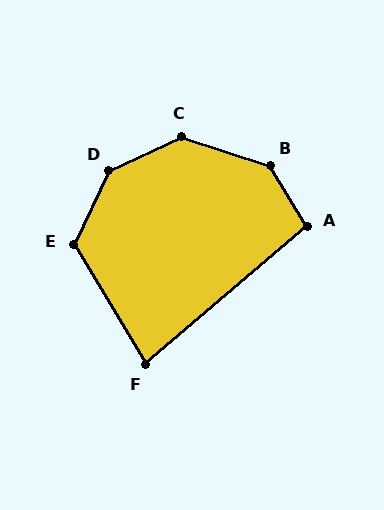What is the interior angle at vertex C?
Approximately 137 degrees (obtuse).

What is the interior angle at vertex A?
Approximately 99 degrees (obtuse).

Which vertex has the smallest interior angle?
F, at approximately 80 degrees.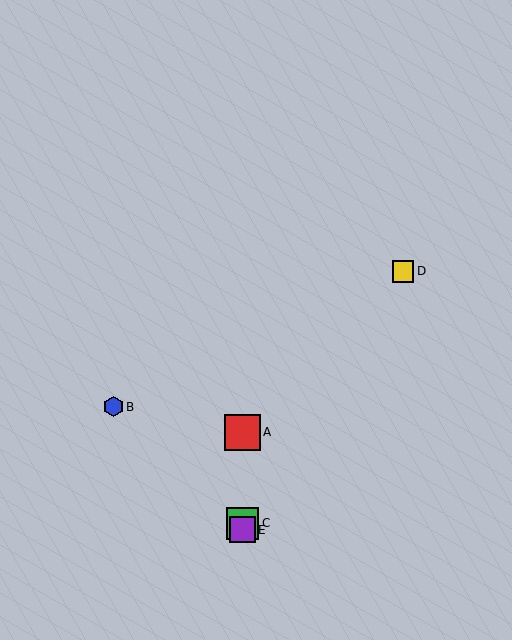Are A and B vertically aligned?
No, A is at x≈243 and B is at x≈113.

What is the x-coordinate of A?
Object A is at x≈243.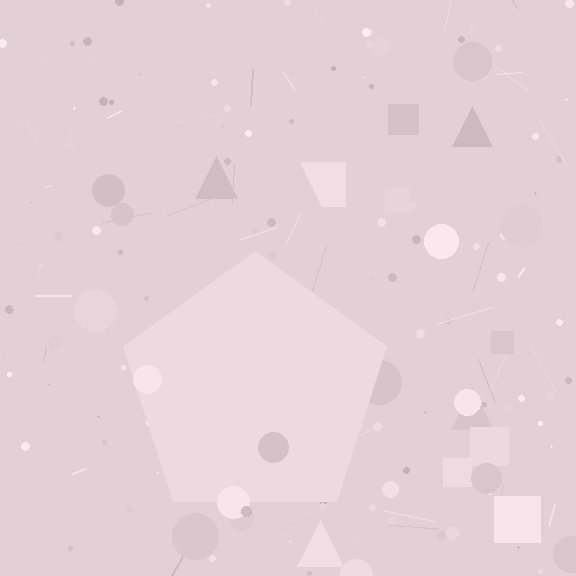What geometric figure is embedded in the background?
A pentagon is embedded in the background.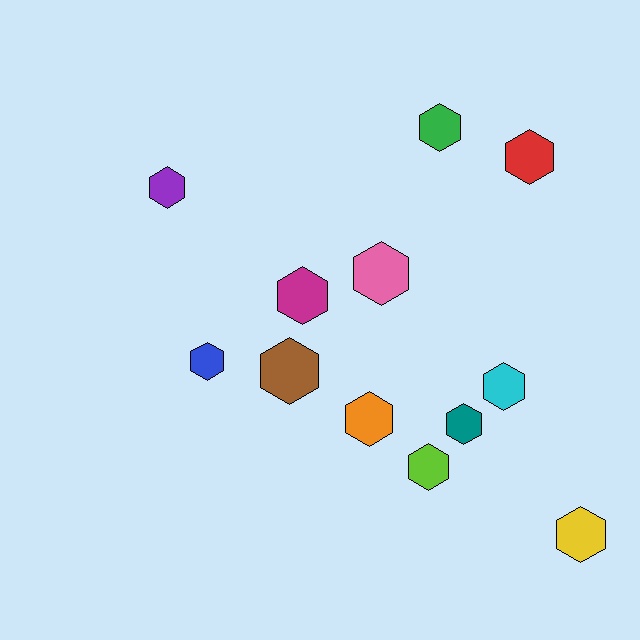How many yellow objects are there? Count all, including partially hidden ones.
There is 1 yellow object.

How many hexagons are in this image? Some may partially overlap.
There are 12 hexagons.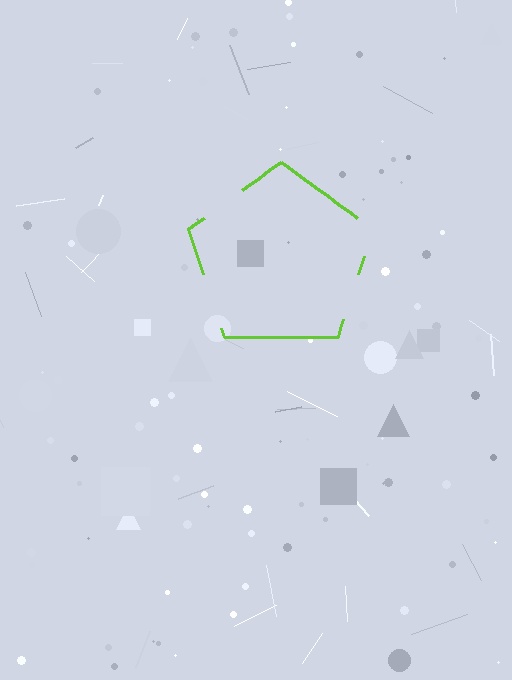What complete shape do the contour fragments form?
The contour fragments form a pentagon.